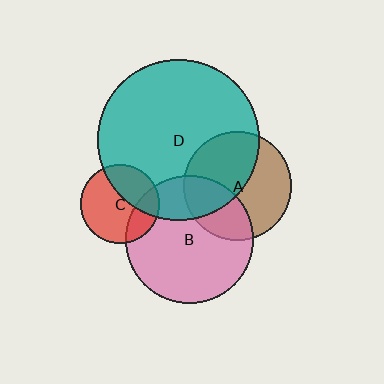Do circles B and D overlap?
Yes.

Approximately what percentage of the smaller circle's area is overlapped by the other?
Approximately 25%.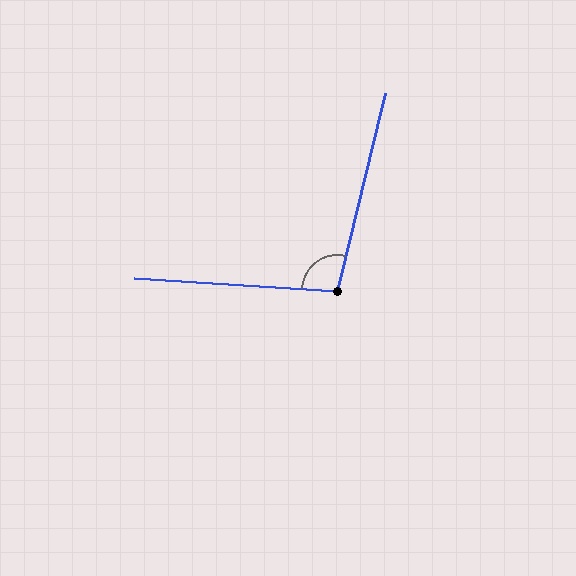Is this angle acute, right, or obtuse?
It is obtuse.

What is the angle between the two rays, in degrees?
Approximately 100 degrees.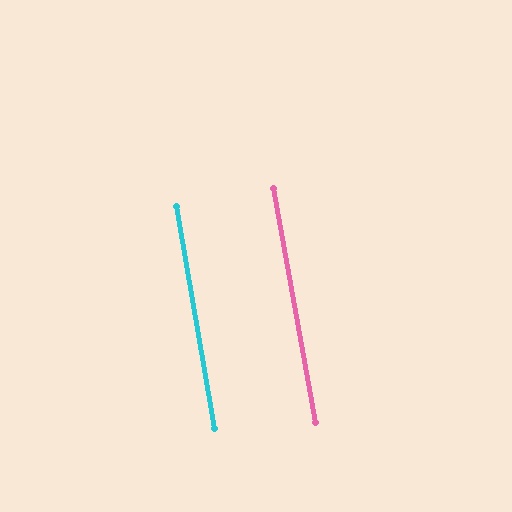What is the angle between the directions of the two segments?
Approximately 1 degree.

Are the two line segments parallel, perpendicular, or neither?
Parallel — their directions differ by only 0.5°.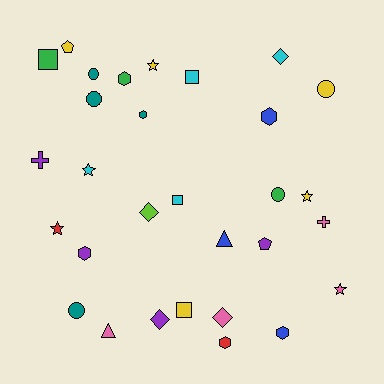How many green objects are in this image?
There are 3 green objects.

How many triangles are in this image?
There are 2 triangles.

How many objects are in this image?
There are 30 objects.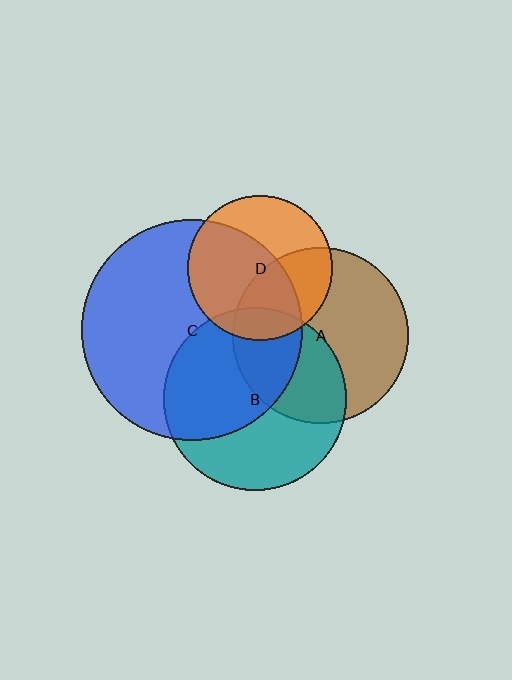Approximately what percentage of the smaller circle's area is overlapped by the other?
Approximately 30%.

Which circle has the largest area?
Circle C (blue).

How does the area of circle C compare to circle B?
Approximately 1.5 times.